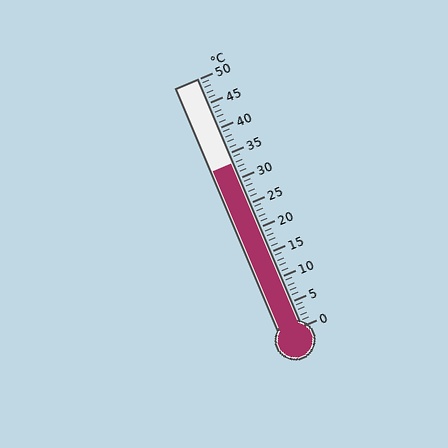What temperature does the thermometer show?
The thermometer shows approximately 33°C.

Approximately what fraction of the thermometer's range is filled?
The thermometer is filled to approximately 65% of its range.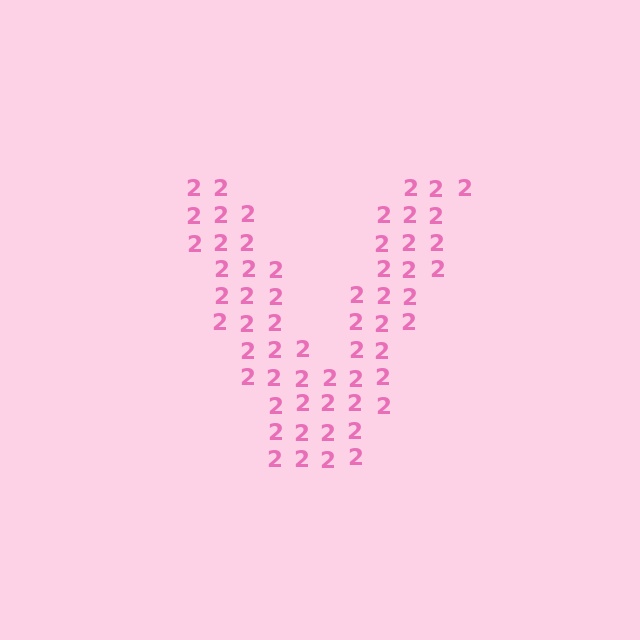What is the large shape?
The large shape is the letter V.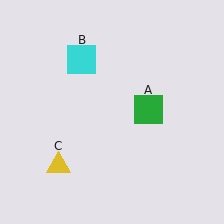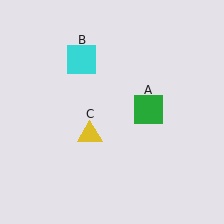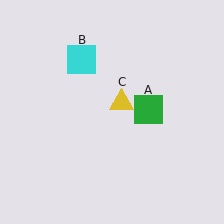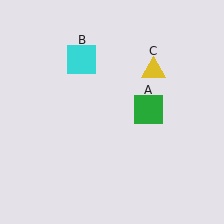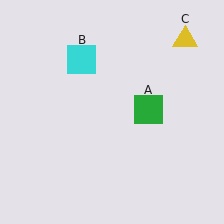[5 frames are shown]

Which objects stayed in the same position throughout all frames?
Green square (object A) and cyan square (object B) remained stationary.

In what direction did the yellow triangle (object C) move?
The yellow triangle (object C) moved up and to the right.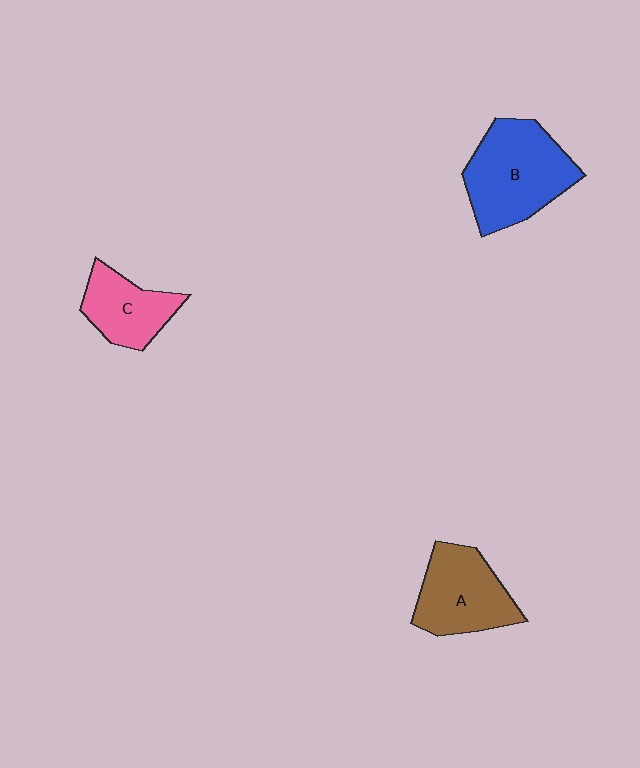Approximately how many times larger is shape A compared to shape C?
Approximately 1.3 times.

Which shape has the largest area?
Shape B (blue).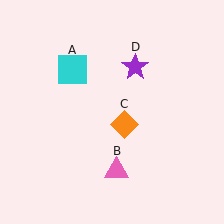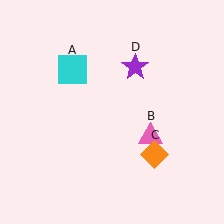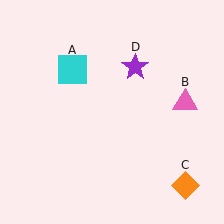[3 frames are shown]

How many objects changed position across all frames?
2 objects changed position: pink triangle (object B), orange diamond (object C).